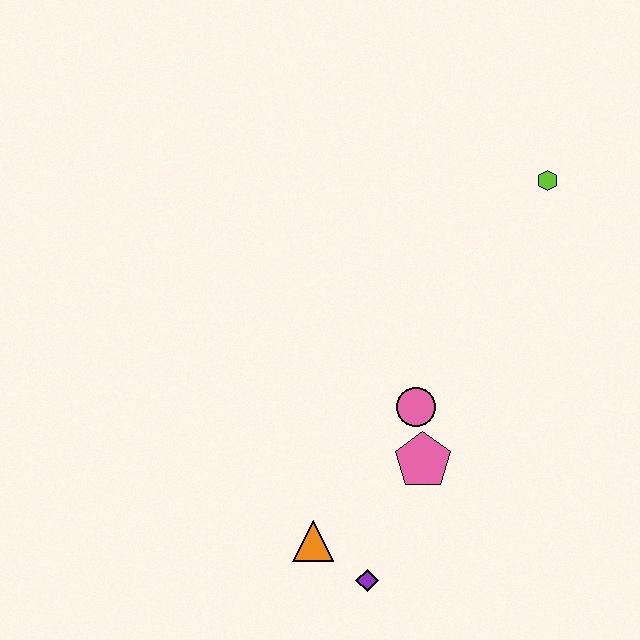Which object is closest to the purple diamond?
The orange triangle is closest to the purple diamond.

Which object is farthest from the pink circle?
The lime hexagon is farthest from the pink circle.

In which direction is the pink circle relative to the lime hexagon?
The pink circle is below the lime hexagon.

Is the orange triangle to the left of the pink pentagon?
Yes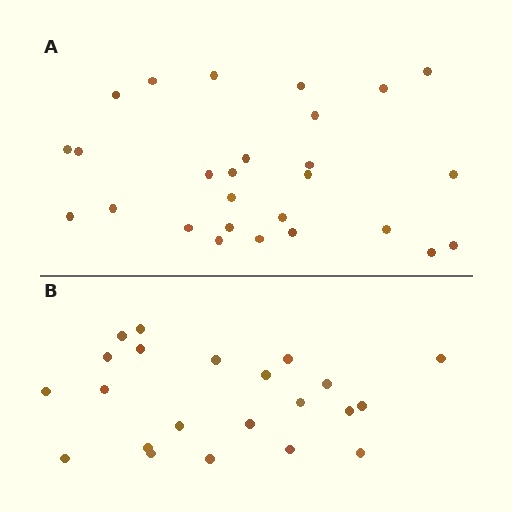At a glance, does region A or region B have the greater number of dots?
Region A (the top region) has more dots.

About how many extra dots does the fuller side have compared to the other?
Region A has about 5 more dots than region B.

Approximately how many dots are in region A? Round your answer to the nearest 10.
About 30 dots. (The exact count is 27, which rounds to 30.)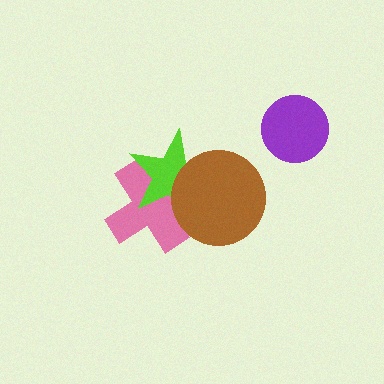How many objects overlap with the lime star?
2 objects overlap with the lime star.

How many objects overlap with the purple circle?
0 objects overlap with the purple circle.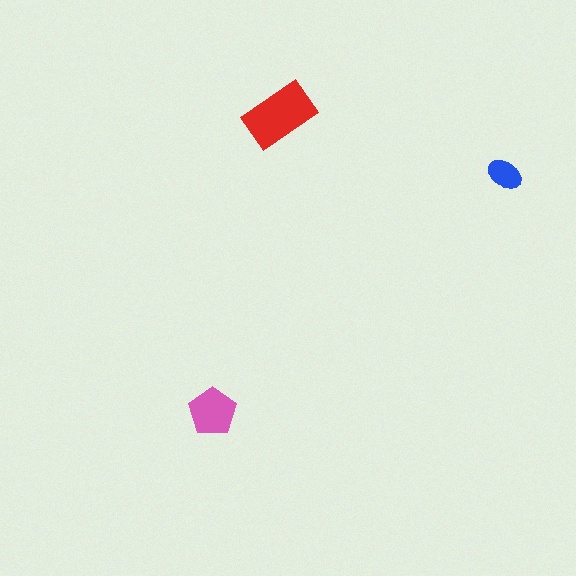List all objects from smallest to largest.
The blue ellipse, the pink pentagon, the red rectangle.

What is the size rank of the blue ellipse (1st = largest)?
3rd.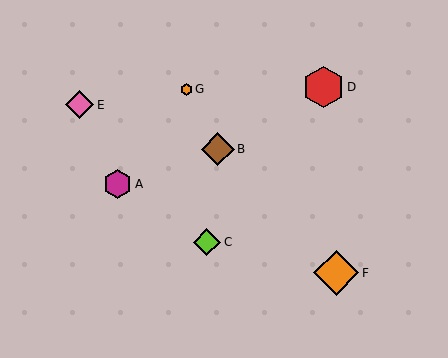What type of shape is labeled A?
Shape A is a magenta hexagon.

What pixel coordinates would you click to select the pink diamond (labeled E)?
Click at (80, 105) to select the pink diamond E.